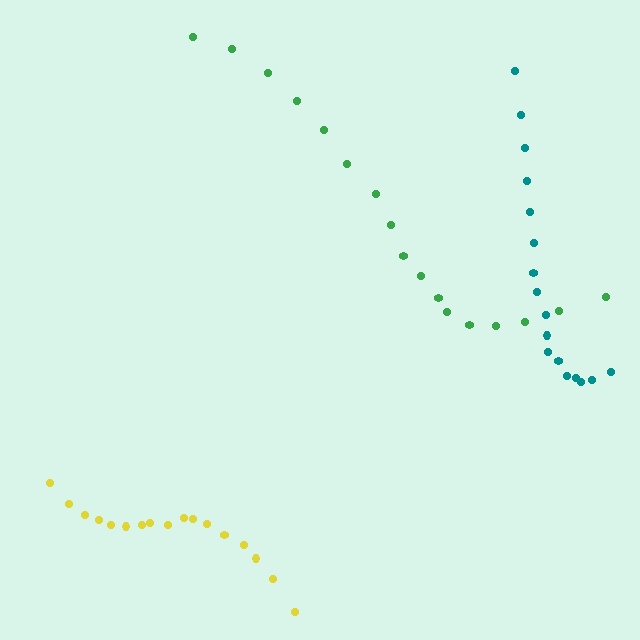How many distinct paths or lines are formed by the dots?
There are 3 distinct paths.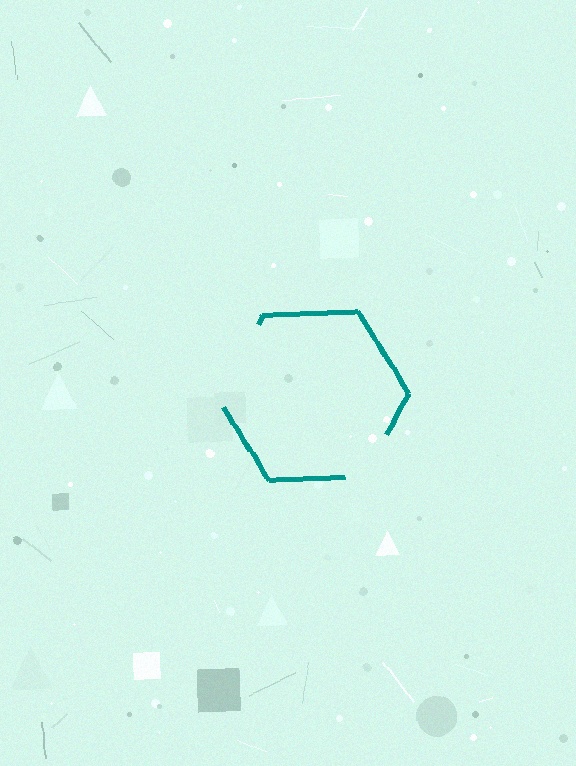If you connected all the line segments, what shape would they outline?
They would outline a hexagon.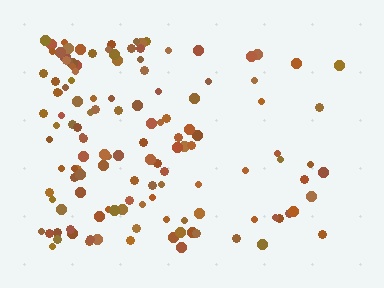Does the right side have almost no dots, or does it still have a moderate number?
Still a moderate number, just noticeably fewer than the left.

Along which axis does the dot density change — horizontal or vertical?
Horizontal.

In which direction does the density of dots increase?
From right to left, with the left side densest.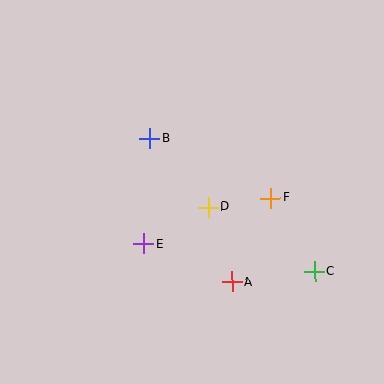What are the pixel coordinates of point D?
Point D is at (208, 207).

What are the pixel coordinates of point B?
Point B is at (150, 139).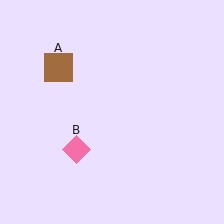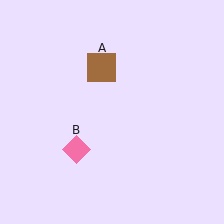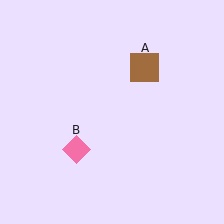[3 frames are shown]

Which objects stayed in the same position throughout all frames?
Pink diamond (object B) remained stationary.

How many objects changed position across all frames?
1 object changed position: brown square (object A).